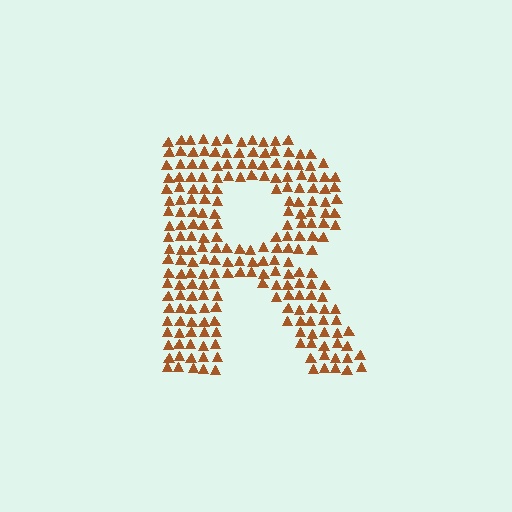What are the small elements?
The small elements are triangles.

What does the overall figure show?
The overall figure shows the letter R.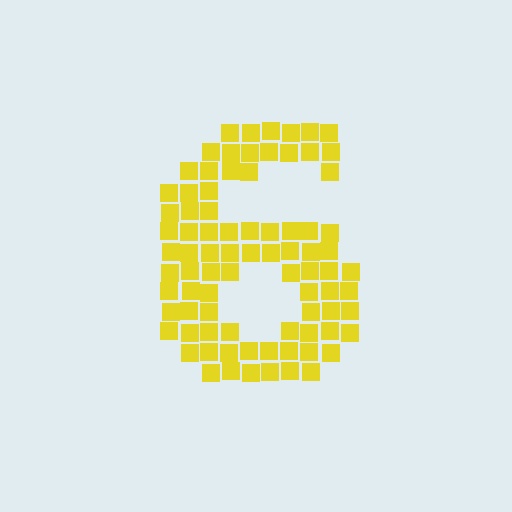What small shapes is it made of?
It is made of small squares.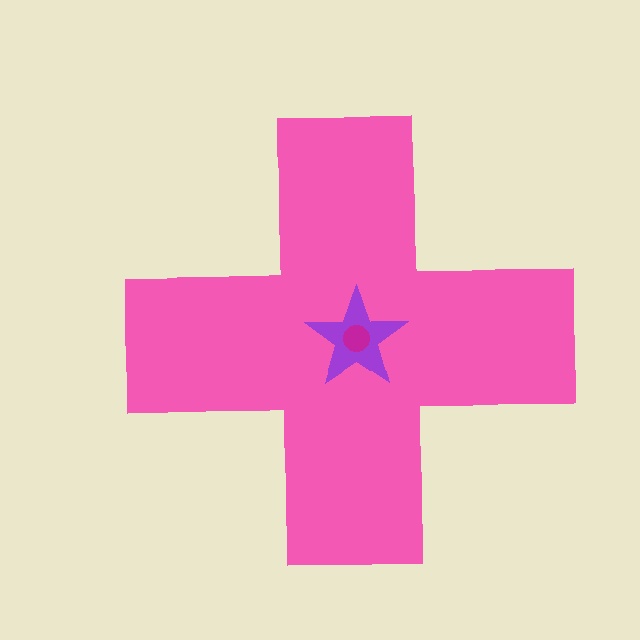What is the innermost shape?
The magenta circle.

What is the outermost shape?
The pink cross.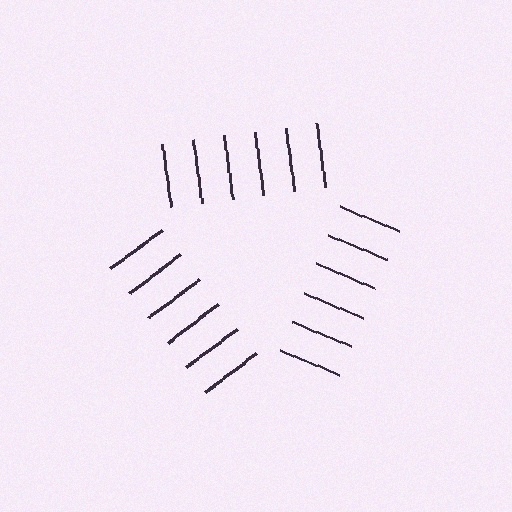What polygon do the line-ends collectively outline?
An illusory triangle — the line segments terminate on its edges but no continuous stroke is drawn.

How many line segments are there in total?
18 — 6 along each of the 3 edges.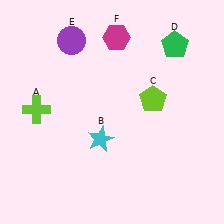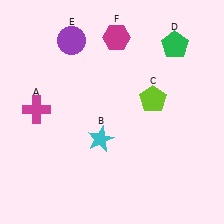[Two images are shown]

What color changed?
The cross (A) changed from lime in Image 1 to magenta in Image 2.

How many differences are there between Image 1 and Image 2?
There is 1 difference between the two images.